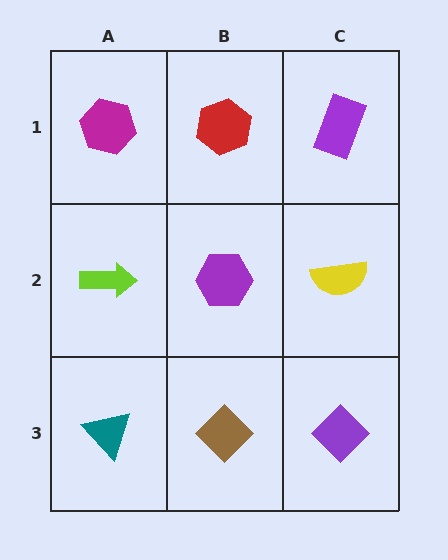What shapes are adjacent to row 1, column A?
A lime arrow (row 2, column A), a red hexagon (row 1, column B).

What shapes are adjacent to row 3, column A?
A lime arrow (row 2, column A), a brown diamond (row 3, column B).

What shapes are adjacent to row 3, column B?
A purple hexagon (row 2, column B), a teal triangle (row 3, column A), a purple diamond (row 3, column C).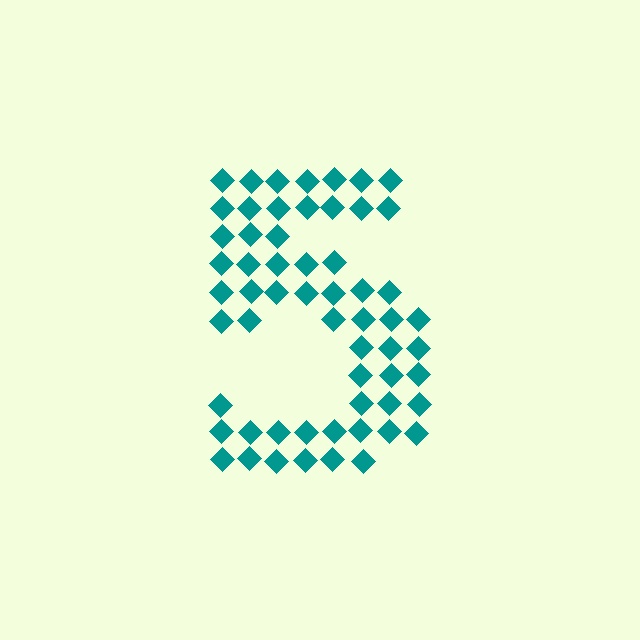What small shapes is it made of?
It is made of small diamonds.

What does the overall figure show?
The overall figure shows the digit 5.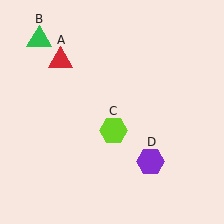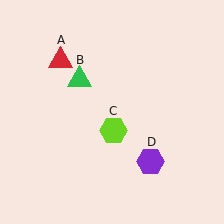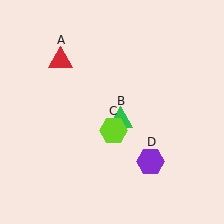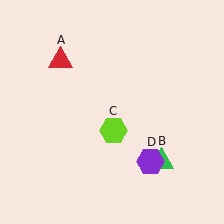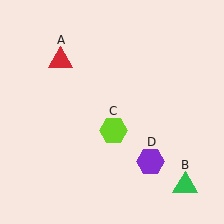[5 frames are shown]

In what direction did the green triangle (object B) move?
The green triangle (object B) moved down and to the right.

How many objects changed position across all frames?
1 object changed position: green triangle (object B).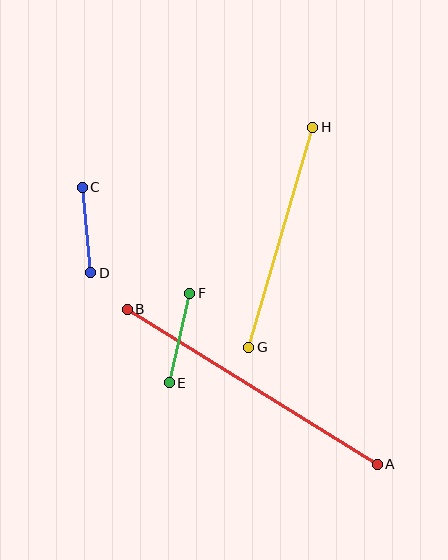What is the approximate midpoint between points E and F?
The midpoint is at approximately (179, 338) pixels.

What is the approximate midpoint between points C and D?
The midpoint is at approximately (86, 230) pixels.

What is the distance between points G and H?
The distance is approximately 229 pixels.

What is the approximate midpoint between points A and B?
The midpoint is at approximately (252, 387) pixels.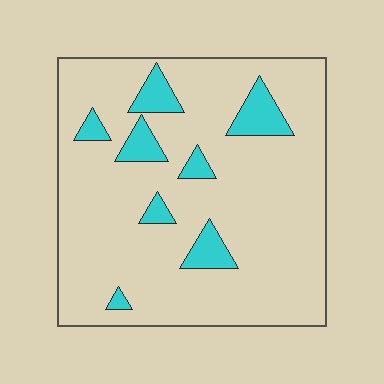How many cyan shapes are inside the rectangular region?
8.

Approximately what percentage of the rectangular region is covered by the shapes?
Approximately 10%.